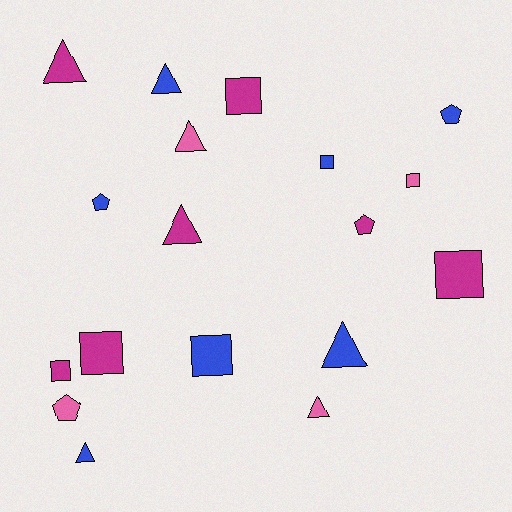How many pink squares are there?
There is 1 pink square.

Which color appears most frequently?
Blue, with 7 objects.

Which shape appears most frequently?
Square, with 7 objects.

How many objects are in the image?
There are 18 objects.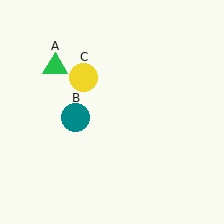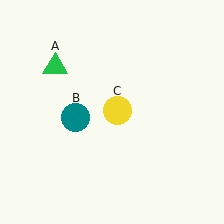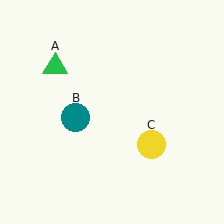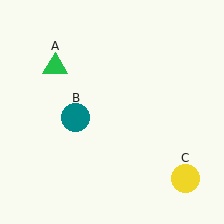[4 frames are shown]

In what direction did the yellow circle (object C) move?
The yellow circle (object C) moved down and to the right.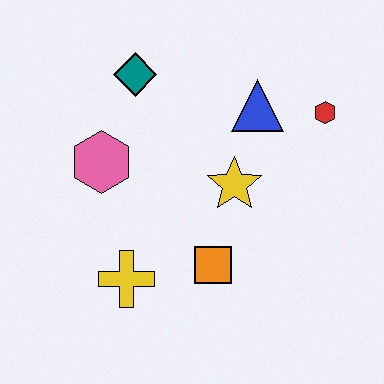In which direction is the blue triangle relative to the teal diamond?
The blue triangle is to the right of the teal diamond.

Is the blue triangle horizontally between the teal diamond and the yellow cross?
No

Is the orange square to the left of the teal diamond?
No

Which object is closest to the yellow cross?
The orange square is closest to the yellow cross.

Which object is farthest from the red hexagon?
The yellow cross is farthest from the red hexagon.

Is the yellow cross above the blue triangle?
No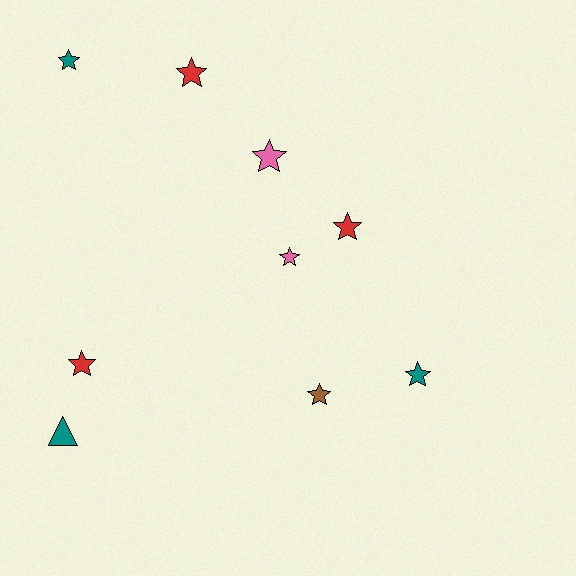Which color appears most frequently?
Teal, with 3 objects.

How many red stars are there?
There are 3 red stars.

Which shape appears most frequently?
Star, with 8 objects.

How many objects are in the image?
There are 9 objects.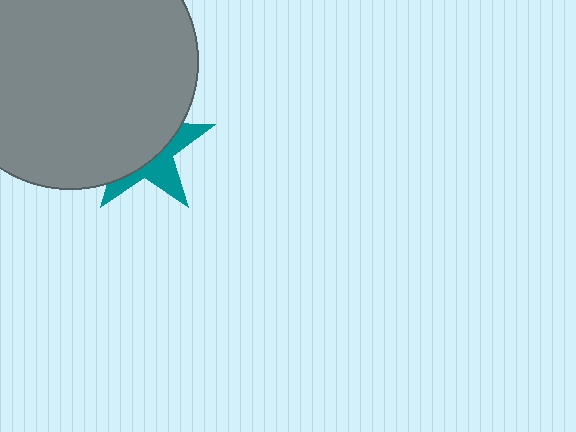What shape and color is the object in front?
The object in front is a gray circle.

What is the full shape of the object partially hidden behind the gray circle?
The partially hidden object is a teal star.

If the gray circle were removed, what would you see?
You would see the complete teal star.